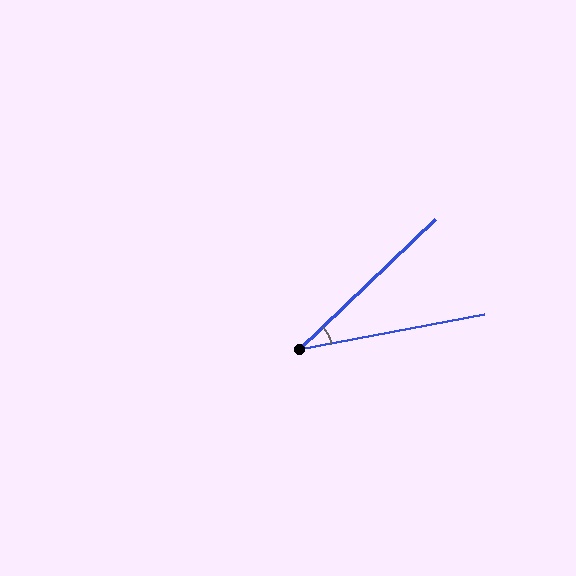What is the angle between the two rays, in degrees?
Approximately 33 degrees.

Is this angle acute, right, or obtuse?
It is acute.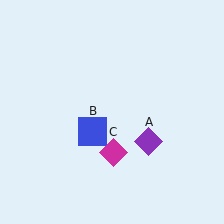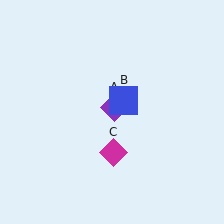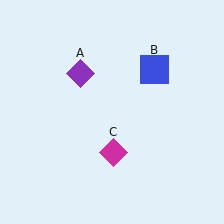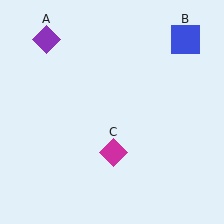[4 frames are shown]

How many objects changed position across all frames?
2 objects changed position: purple diamond (object A), blue square (object B).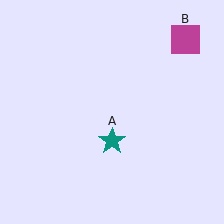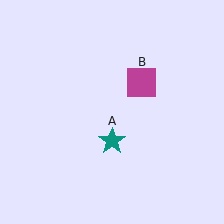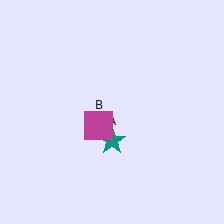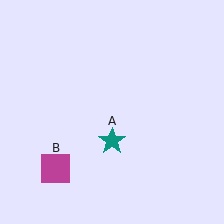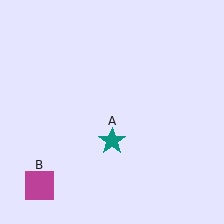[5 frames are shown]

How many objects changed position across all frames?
1 object changed position: magenta square (object B).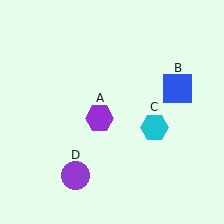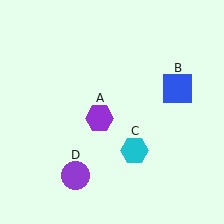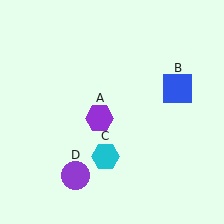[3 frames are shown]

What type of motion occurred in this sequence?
The cyan hexagon (object C) rotated clockwise around the center of the scene.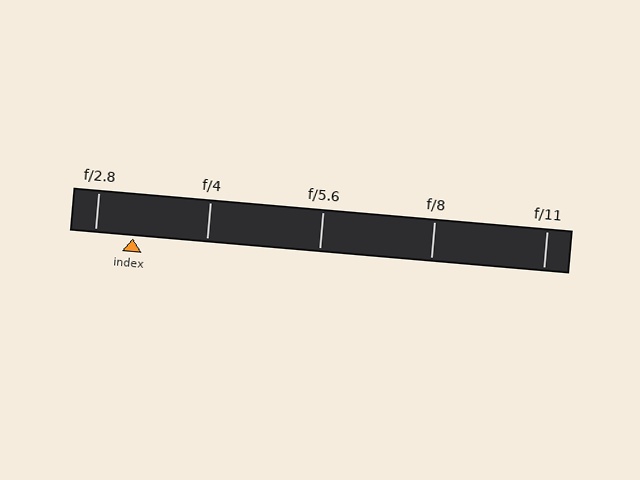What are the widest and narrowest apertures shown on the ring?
The widest aperture shown is f/2.8 and the narrowest is f/11.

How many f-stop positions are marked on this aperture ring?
There are 5 f-stop positions marked.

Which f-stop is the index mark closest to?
The index mark is closest to f/2.8.